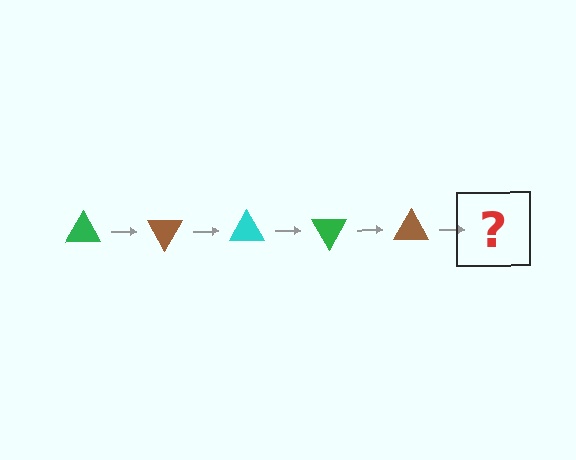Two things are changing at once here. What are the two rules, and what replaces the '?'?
The two rules are that it rotates 60 degrees each step and the color cycles through green, brown, and cyan. The '?' should be a cyan triangle, rotated 300 degrees from the start.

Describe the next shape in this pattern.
It should be a cyan triangle, rotated 300 degrees from the start.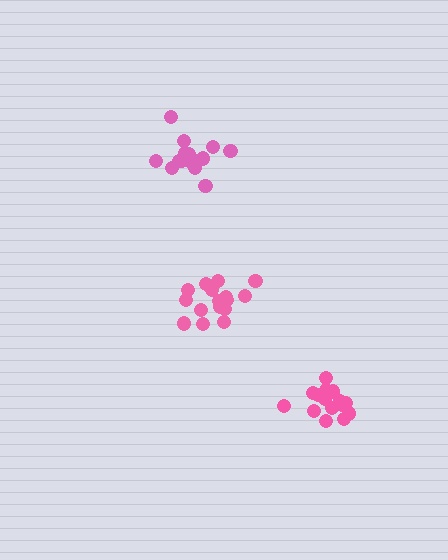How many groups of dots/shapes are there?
There are 3 groups.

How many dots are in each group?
Group 1: 17 dots, Group 2: 19 dots, Group 3: 16 dots (52 total).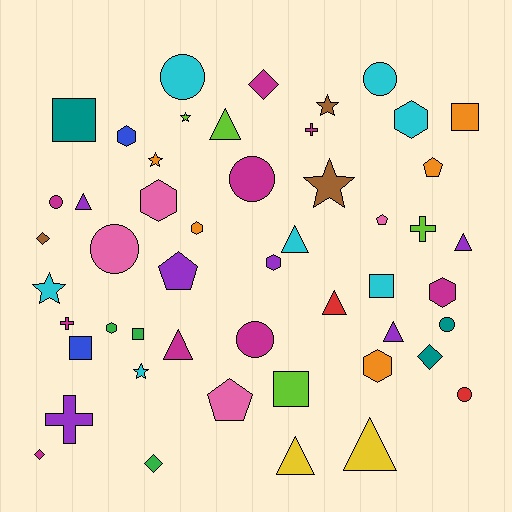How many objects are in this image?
There are 50 objects.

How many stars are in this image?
There are 6 stars.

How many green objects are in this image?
There are 3 green objects.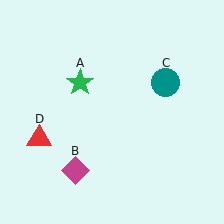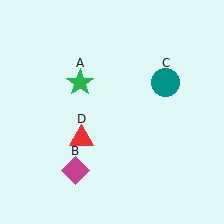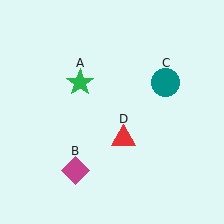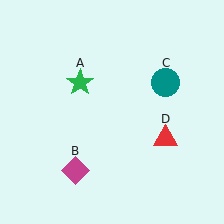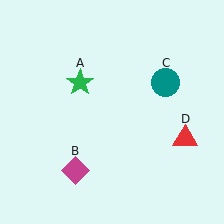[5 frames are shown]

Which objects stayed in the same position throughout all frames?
Green star (object A) and magenta diamond (object B) and teal circle (object C) remained stationary.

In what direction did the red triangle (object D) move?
The red triangle (object D) moved right.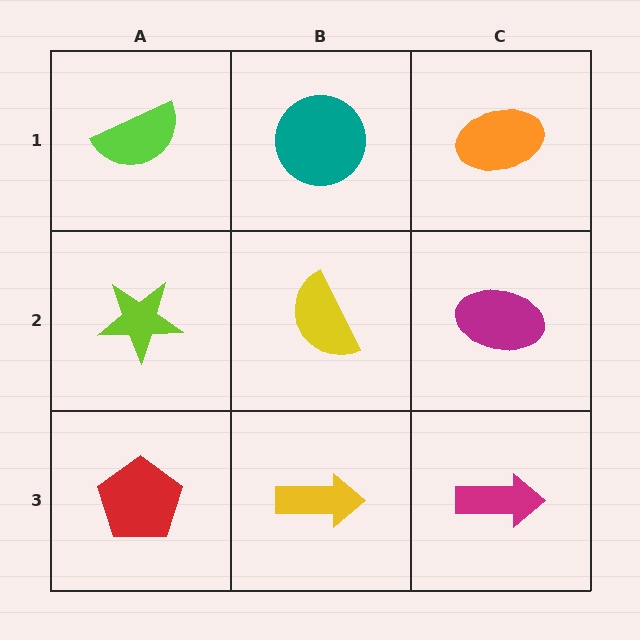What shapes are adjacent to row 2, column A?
A lime semicircle (row 1, column A), a red pentagon (row 3, column A), a yellow semicircle (row 2, column B).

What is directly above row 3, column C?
A magenta ellipse.